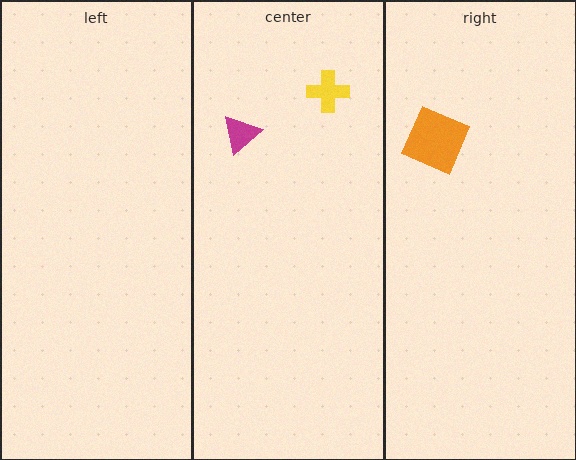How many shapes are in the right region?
1.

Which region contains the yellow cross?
The center region.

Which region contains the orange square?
The right region.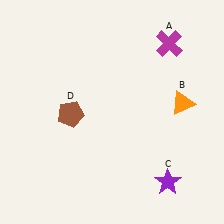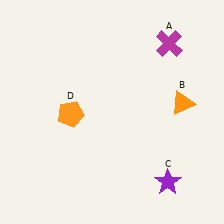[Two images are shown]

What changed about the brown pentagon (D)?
In Image 1, D is brown. In Image 2, it changed to orange.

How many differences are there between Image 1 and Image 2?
There is 1 difference between the two images.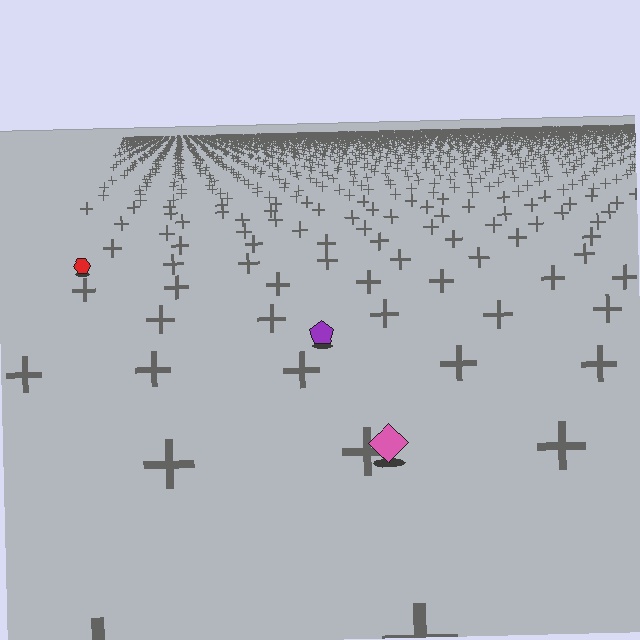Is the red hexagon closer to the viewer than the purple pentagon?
No. The purple pentagon is closer — you can tell from the texture gradient: the ground texture is coarser near it.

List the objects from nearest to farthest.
From nearest to farthest: the pink diamond, the purple pentagon, the red hexagon.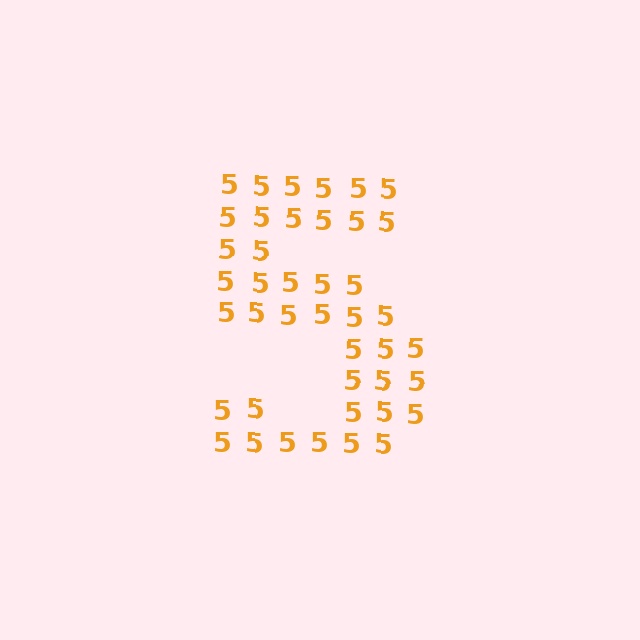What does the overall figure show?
The overall figure shows the digit 5.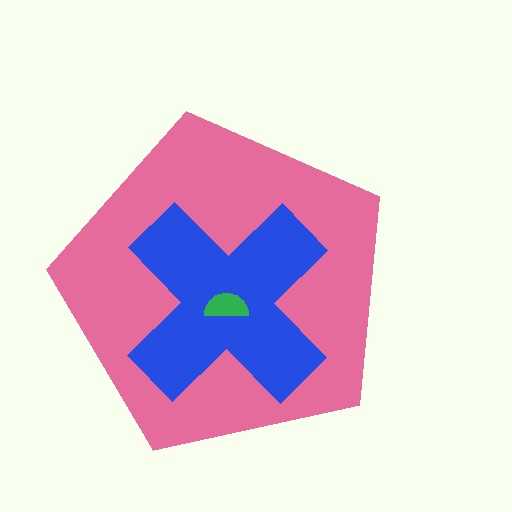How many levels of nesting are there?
3.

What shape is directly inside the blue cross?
The green semicircle.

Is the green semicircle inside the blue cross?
Yes.